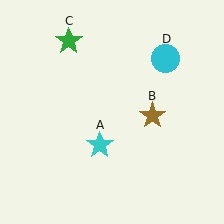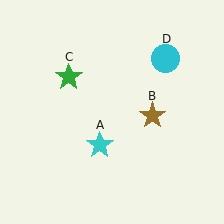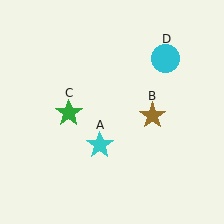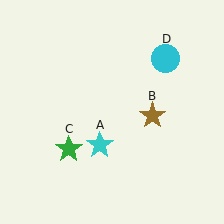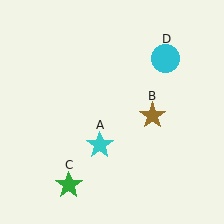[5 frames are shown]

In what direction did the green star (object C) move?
The green star (object C) moved down.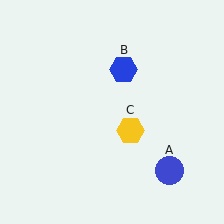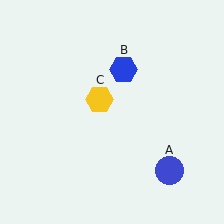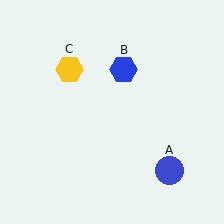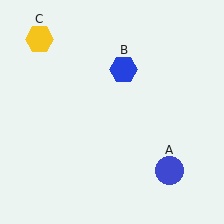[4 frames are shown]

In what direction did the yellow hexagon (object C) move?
The yellow hexagon (object C) moved up and to the left.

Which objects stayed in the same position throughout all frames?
Blue circle (object A) and blue hexagon (object B) remained stationary.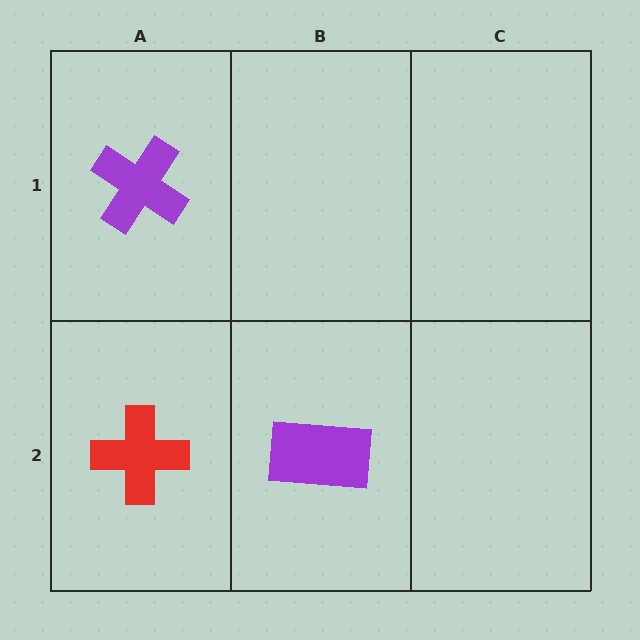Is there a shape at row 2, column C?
No, that cell is empty.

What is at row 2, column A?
A red cross.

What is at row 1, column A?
A purple cross.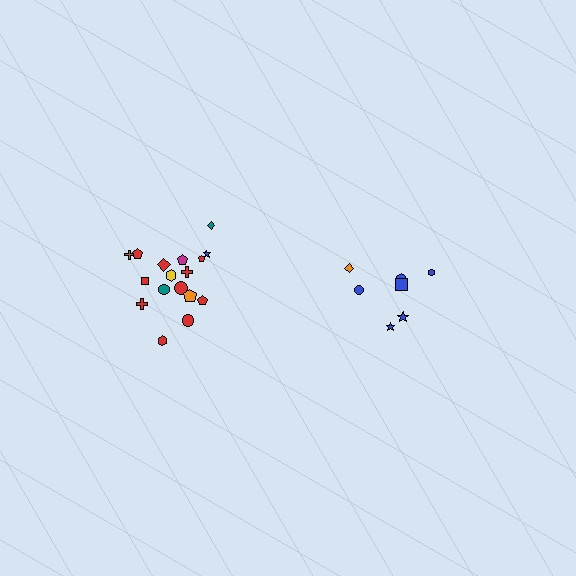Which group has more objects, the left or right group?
The left group.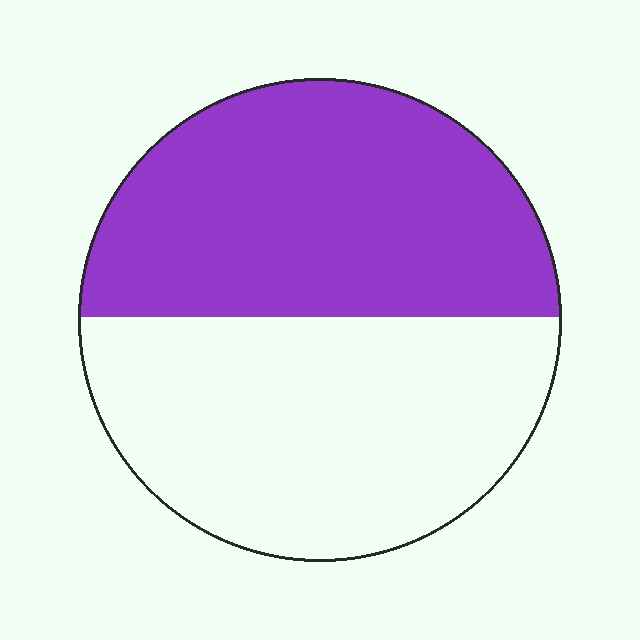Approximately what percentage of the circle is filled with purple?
Approximately 50%.